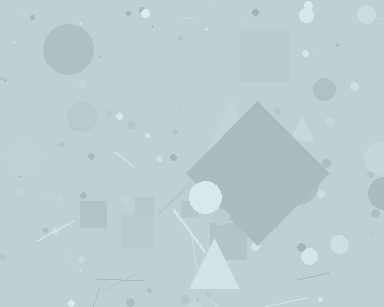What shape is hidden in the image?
A diamond is hidden in the image.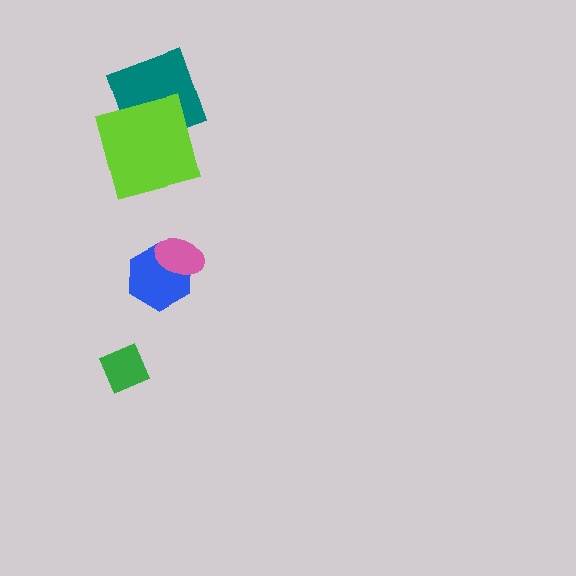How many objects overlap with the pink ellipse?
1 object overlaps with the pink ellipse.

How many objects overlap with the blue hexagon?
1 object overlaps with the blue hexagon.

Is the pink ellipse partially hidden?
No, no other shape covers it.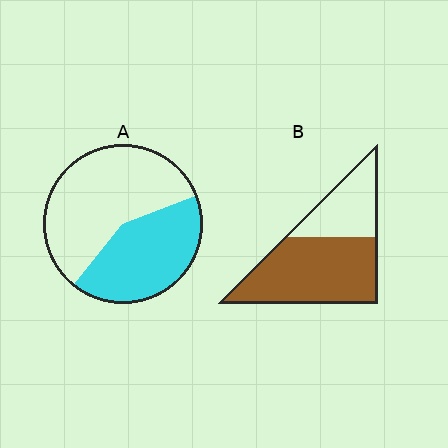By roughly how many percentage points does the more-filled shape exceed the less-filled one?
By roughly 25 percentage points (B over A).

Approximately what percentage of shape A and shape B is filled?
A is approximately 40% and B is approximately 65%.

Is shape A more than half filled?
No.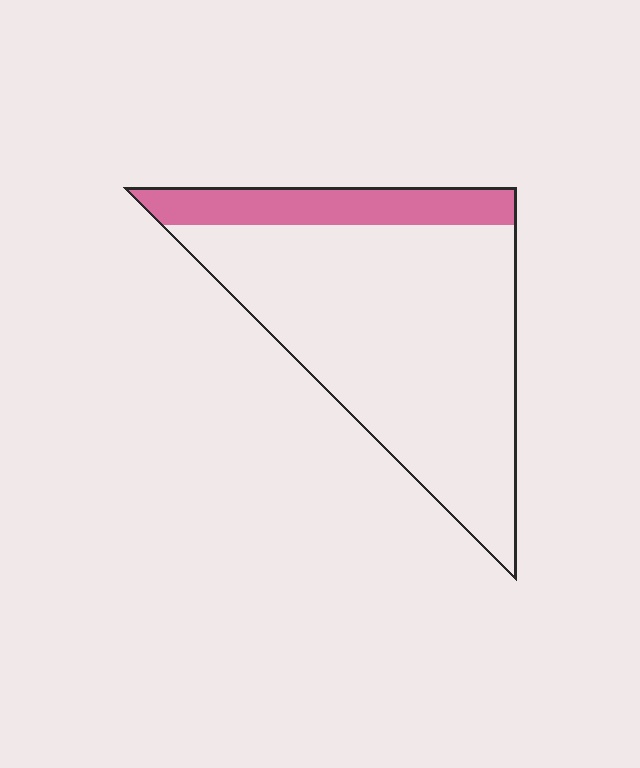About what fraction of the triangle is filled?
About one fifth (1/5).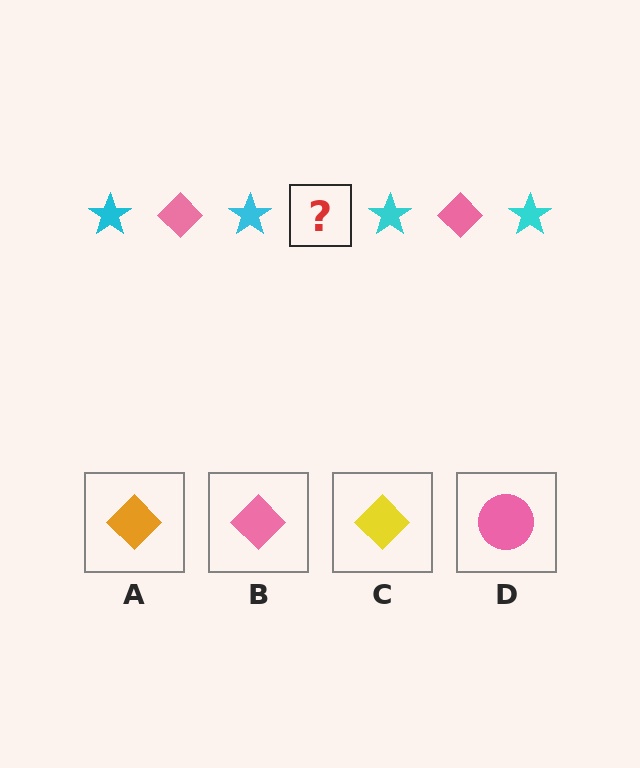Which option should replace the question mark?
Option B.